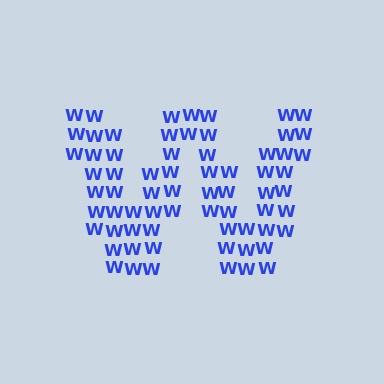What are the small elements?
The small elements are letter W's.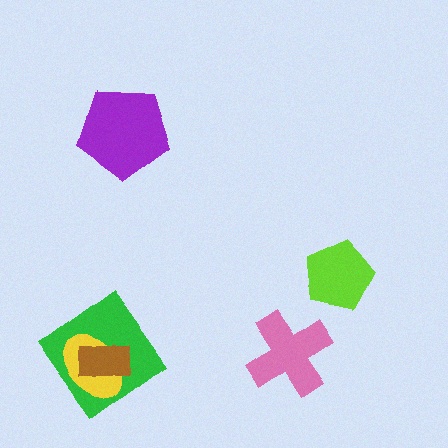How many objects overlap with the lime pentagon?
0 objects overlap with the lime pentagon.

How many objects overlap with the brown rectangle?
2 objects overlap with the brown rectangle.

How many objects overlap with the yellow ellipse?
2 objects overlap with the yellow ellipse.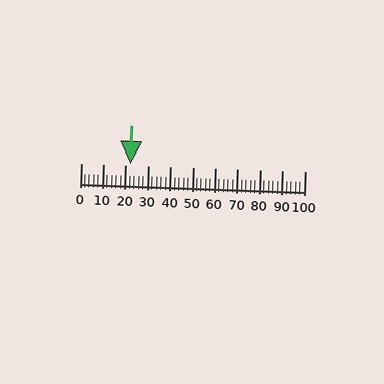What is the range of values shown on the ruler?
The ruler shows values from 0 to 100.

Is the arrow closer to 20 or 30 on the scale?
The arrow is closer to 20.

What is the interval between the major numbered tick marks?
The major tick marks are spaced 10 units apart.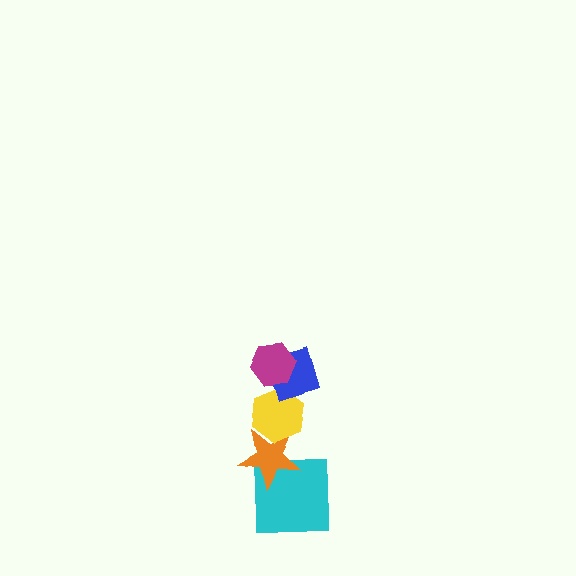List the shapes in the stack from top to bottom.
From top to bottom: the magenta hexagon, the blue diamond, the yellow hexagon, the orange star, the cyan square.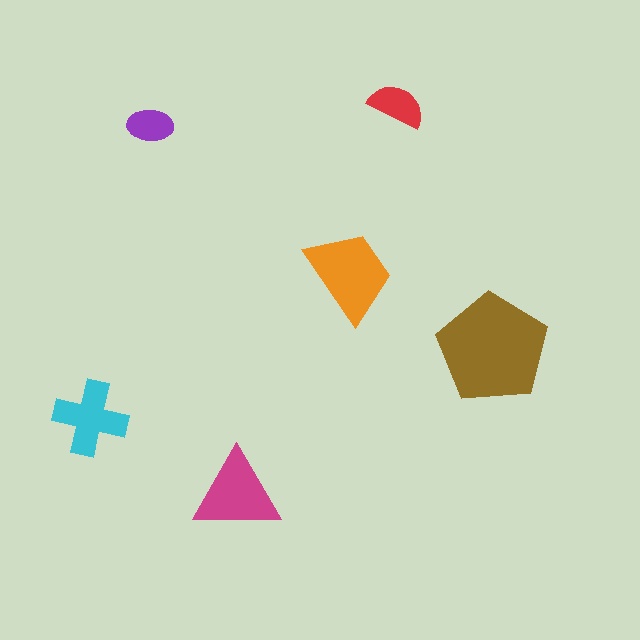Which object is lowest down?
The magenta triangle is bottommost.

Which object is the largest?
The brown pentagon.